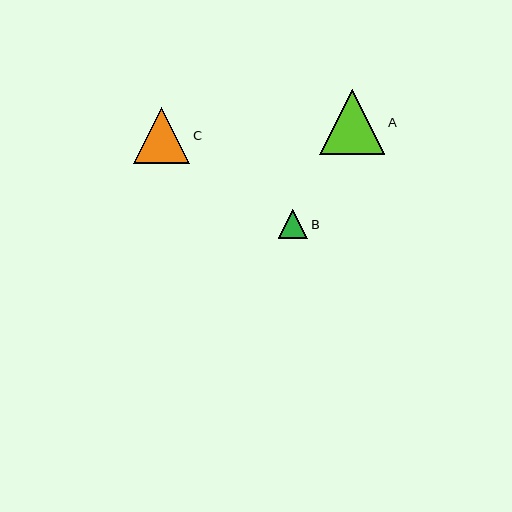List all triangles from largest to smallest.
From largest to smallest: A, C, B.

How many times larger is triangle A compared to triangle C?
Triangle A is approximately 1.2 times the size of triangle C.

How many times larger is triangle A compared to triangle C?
Triangle A is approximately 1.2 times the size of triangle C.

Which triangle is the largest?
Triangle A is the largest with a size of approximately 65 pixels.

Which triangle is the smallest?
Triangle B is the smallest with a size of approximately 29 pixels.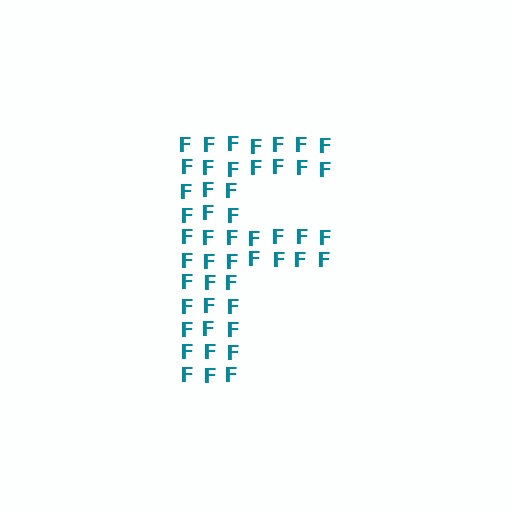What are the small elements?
The small elements are letter F's.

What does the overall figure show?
The overall figure shows the letter F.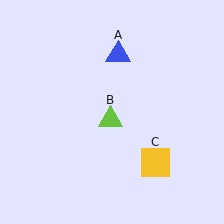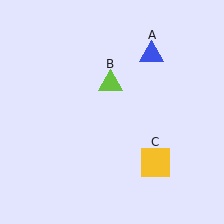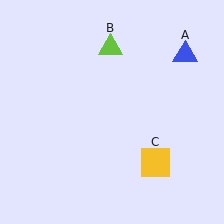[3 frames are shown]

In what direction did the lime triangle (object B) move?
The lime triangle (object B) moved up.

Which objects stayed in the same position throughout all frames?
Yellow square (object C) remained stationary.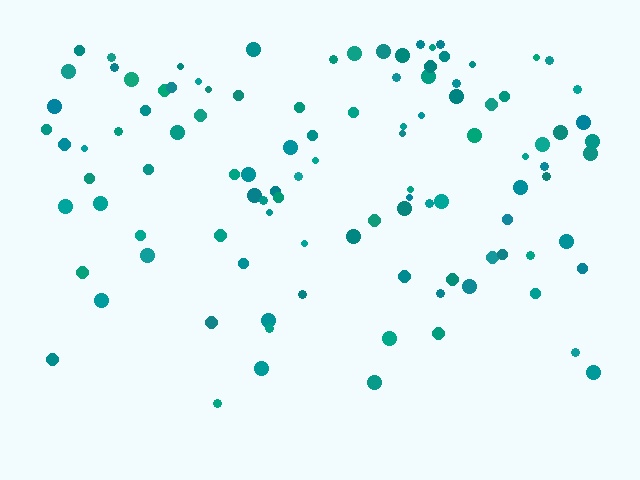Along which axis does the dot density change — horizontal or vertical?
Vertical.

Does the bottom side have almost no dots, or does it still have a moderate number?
Still a moderate number, just noticeably fewer than the top.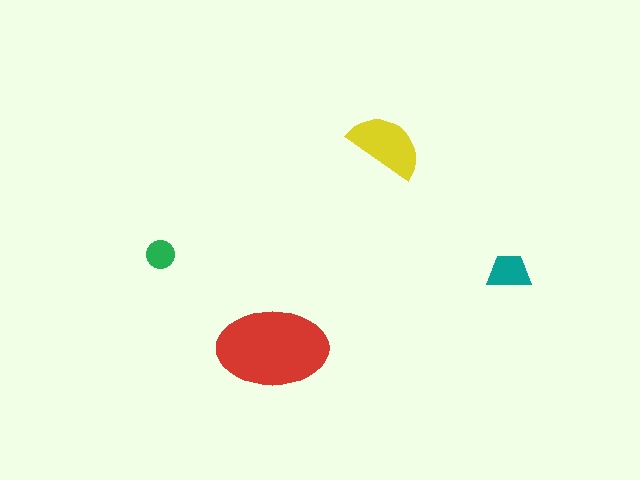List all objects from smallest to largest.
The green circle, the teal trapezoid, the yellow semicircle, the red ellipse.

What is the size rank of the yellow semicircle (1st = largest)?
2nd.